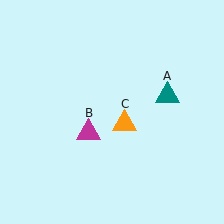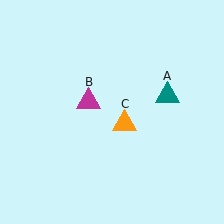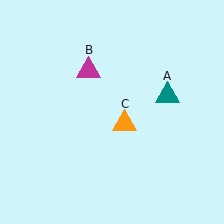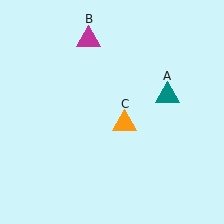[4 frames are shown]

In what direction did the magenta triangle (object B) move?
The magenta triangle (object B) moved up.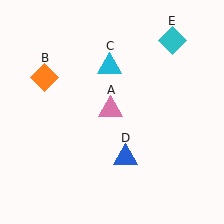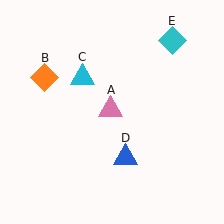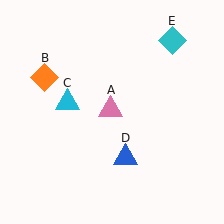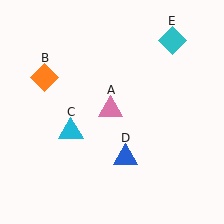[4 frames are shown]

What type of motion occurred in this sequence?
The cyan triangle (object C) rotated counterclockwise around the center of the scene.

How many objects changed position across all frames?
1 object changed position: cyan triangle (object C).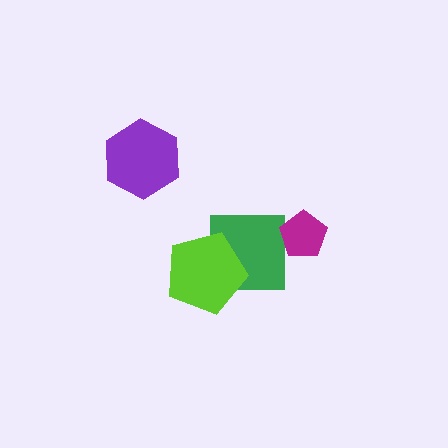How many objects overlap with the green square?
1 object overlaps with the green square.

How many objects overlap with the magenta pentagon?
0 objects overlap with the magenta pentagon.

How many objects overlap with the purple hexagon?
0 objects overlap with the purple hexagon.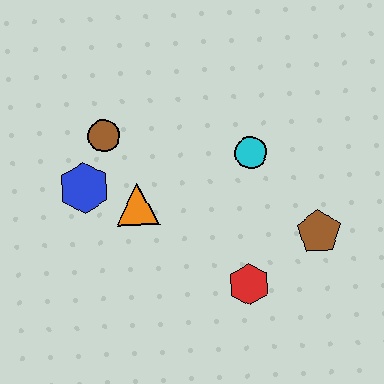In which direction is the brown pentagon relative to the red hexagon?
The brown pentagon is to the right of the red hexagon.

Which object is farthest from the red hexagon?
The brown circle is farthest from the red hexagon.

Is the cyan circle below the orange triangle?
No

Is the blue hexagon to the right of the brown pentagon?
No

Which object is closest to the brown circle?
The blue hexagon is closest to the brown circle.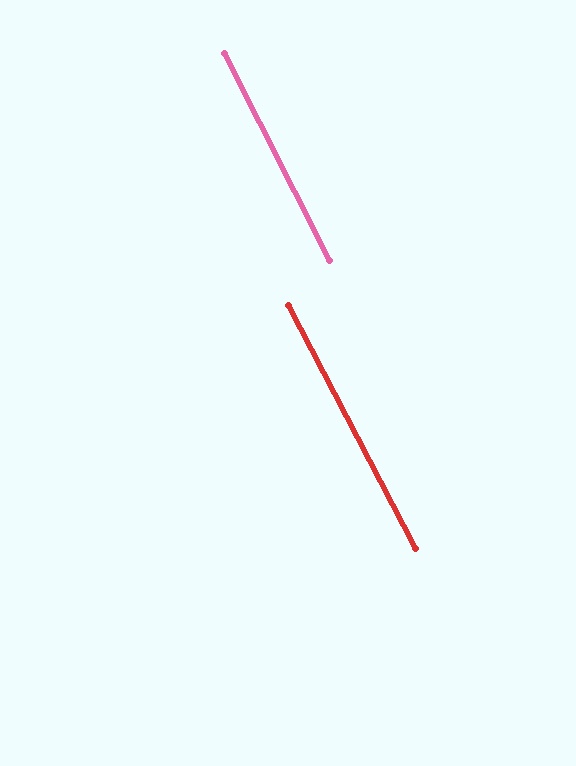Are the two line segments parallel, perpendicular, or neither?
Parallel — their directions differ by only 0.8°.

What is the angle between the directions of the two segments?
Approximately 1 degree.